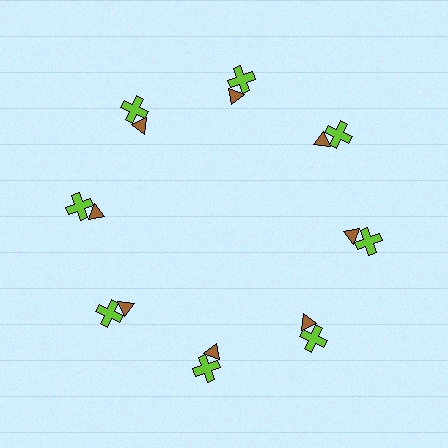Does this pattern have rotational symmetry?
Yes, this pattern has 8-fold rotational symmetry. It looks the same after rotating 45 degrees around the center.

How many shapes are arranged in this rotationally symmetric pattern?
There are 16 shapes, arranged in 8 groups of 2.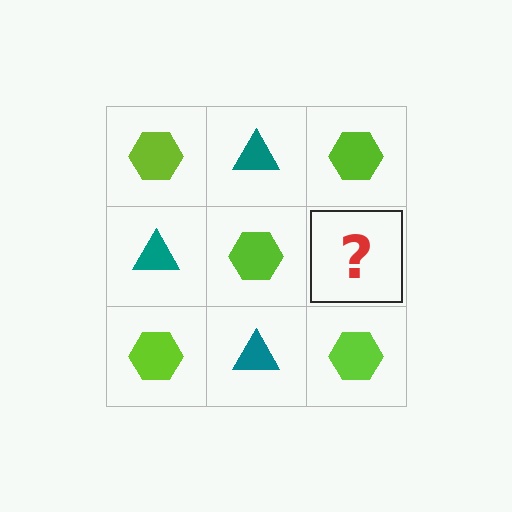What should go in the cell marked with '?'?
The missing cell should contain a teal triangle.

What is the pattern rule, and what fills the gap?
The rule is that it alternates lime hexagon and teal triangle in a checkerboard pattern. The gap should be filled with a teal triangle.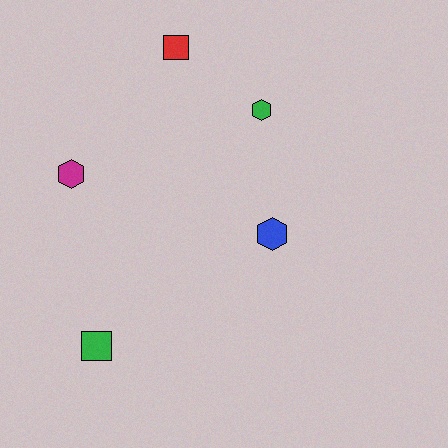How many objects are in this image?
There are 5 objects.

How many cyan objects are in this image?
There are no cyan objects.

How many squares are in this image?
There are 2 squares.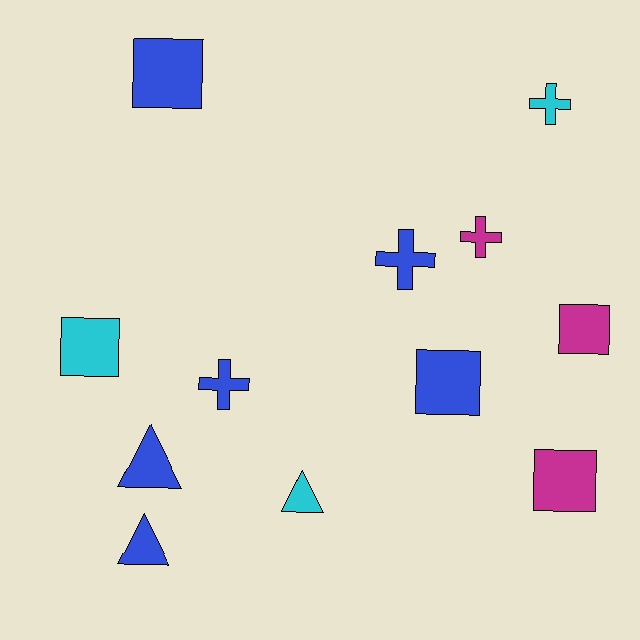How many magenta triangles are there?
There are no magenta triangles.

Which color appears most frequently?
Blue, with 6 objects.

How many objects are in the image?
There are 12 objects.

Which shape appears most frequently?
Square, with 5 objects.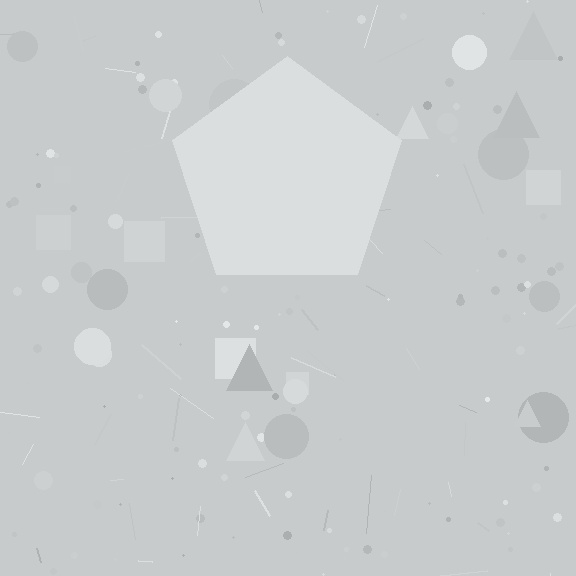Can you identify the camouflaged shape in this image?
The camouflaged shape is a pentagon.